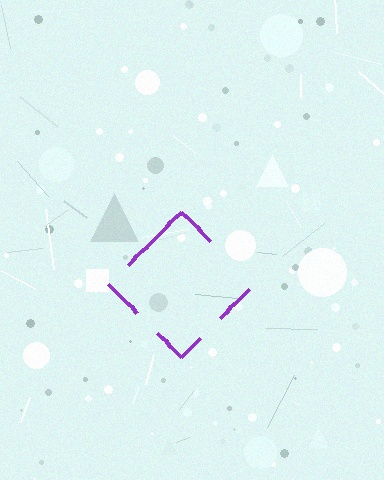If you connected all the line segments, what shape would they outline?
They would outline a diamond.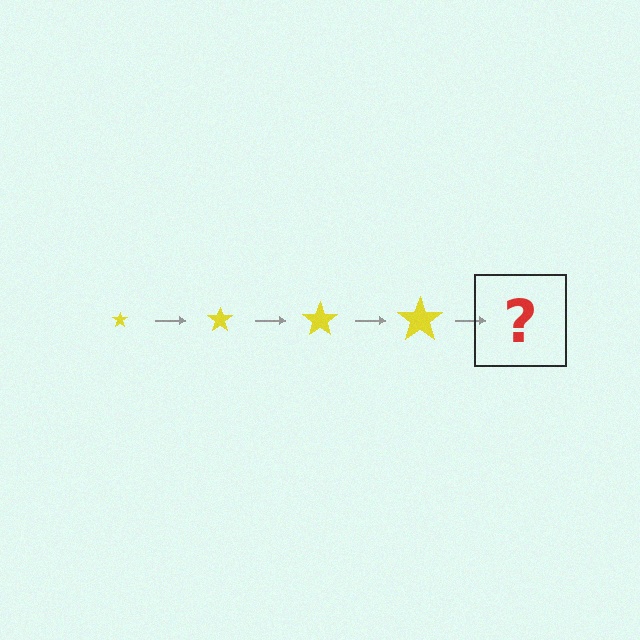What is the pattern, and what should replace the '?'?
The pattern is that the star gets progressively larger each step. The '?' should be a yellow star, larger than the previous one.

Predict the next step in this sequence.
The next step is a yellow star, larger than the previous one.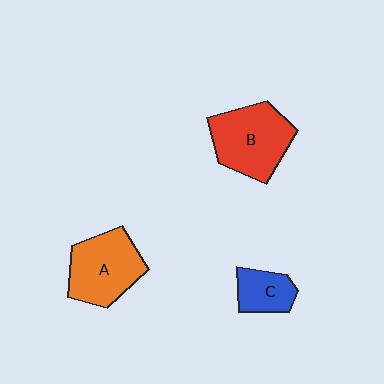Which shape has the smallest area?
Shape C (blue).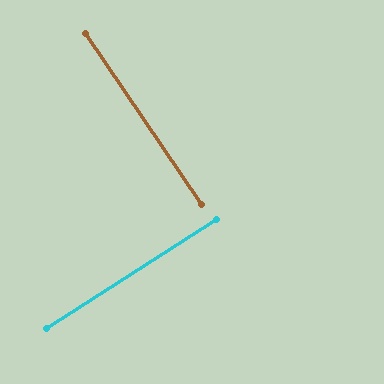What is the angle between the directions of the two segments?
Approximately 88 degrees.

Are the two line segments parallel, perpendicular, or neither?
Perpendicular — they meet at approximately 88°.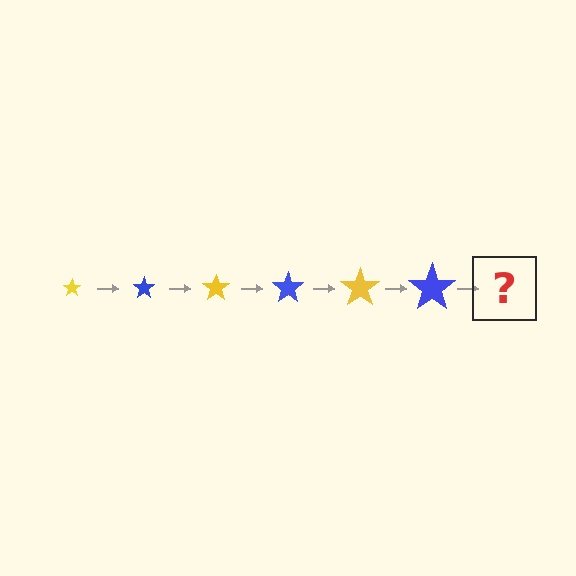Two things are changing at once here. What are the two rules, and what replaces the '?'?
The two rules are that the star grows larger each step and the color cycles through yellow and blue. The '?' should be a yellow star, larger than the previous one.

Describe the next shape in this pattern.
It should be a yellow star, larger than the previous one.